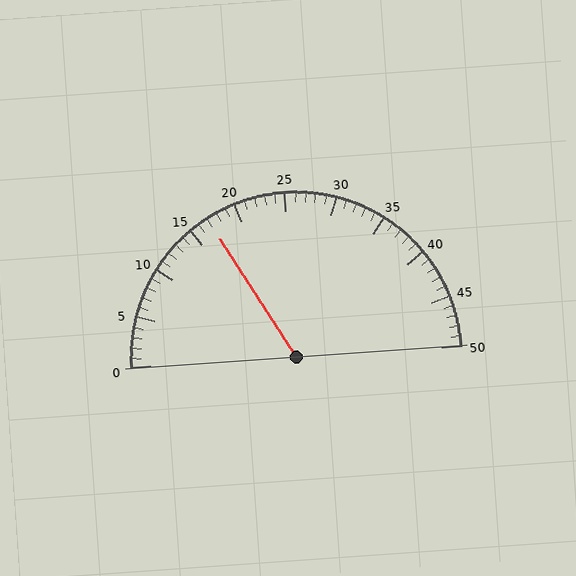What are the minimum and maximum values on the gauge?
The gauge ranges from 0 to 50.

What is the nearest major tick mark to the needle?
The nearest major tick mark is 15.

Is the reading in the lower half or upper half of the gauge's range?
The reading is in the lower half of the range (0 to 50).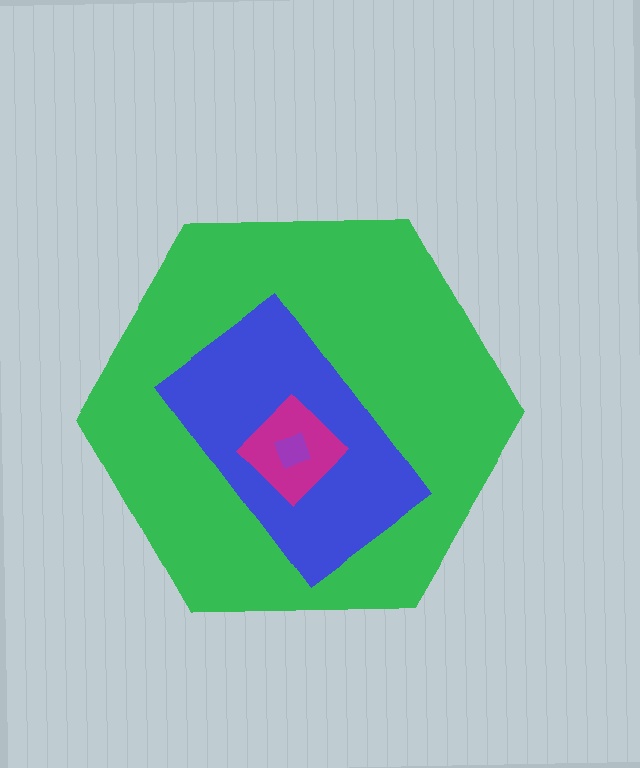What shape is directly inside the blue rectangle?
The magenta diamond.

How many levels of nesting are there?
4.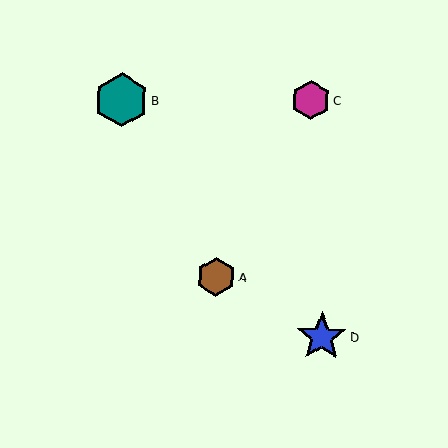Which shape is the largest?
The teal hexagon (labeled B) is the largest.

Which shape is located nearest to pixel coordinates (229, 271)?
The brown hexagon (labeled A) at (216, 277) is nearest to that location.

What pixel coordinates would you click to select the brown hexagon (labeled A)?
Click at (216, 277) to select the brown hexagon A.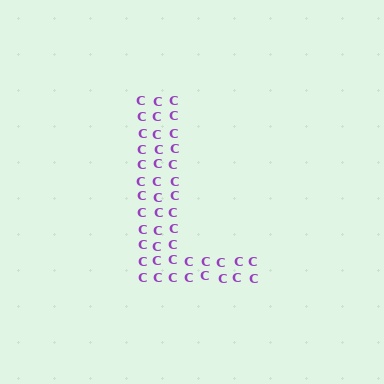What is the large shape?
The large shape is the letter L.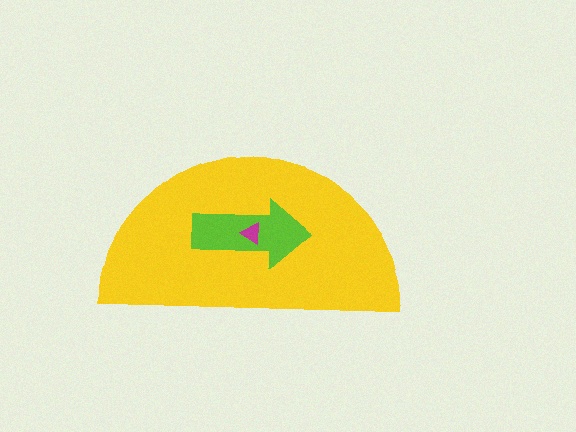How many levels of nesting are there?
3.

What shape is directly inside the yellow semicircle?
The lime arrow.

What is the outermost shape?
The yellow semicircle.